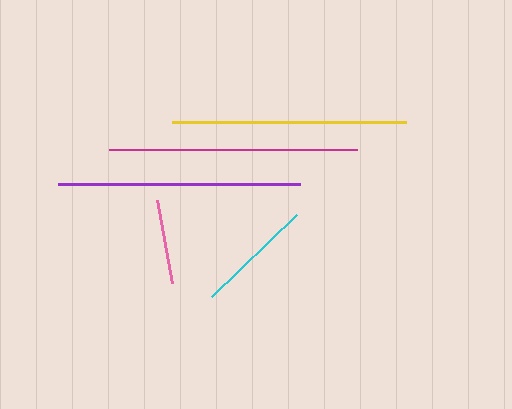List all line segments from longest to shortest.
From longest to shortest: magenta, purple, yellow, cyan, pink.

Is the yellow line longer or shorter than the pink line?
The yellow line is longer than the pink line.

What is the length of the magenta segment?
The magenta segment is approximately 248 pixels long.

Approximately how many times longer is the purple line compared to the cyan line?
The purple line is approximately 2.1 times the length of the cyan line.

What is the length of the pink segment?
The pink segment is approximately 84 pixels long.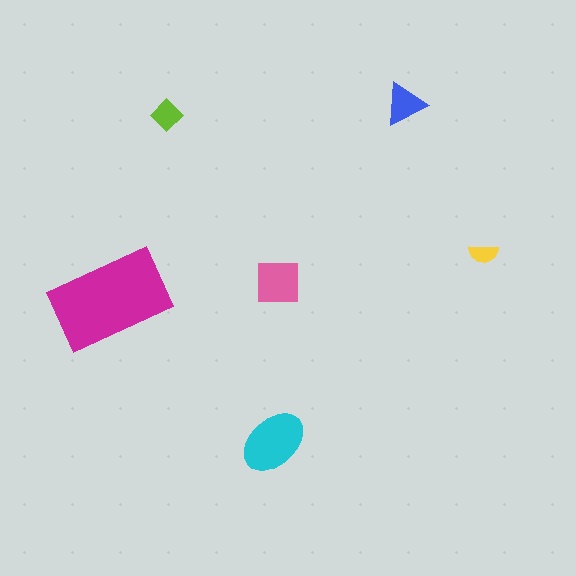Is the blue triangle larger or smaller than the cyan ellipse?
Smaller.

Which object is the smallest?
The yellow semicircle.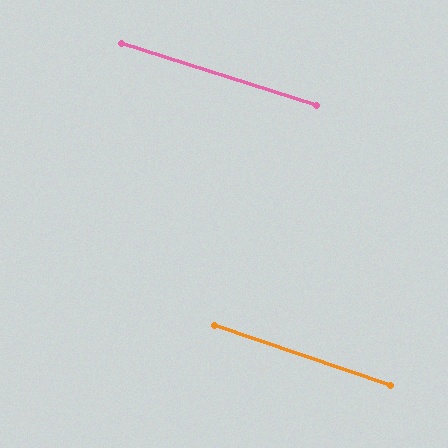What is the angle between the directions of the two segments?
Approximately 1 degree.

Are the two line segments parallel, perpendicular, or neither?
Parallel — their directions differ by only 1.0°.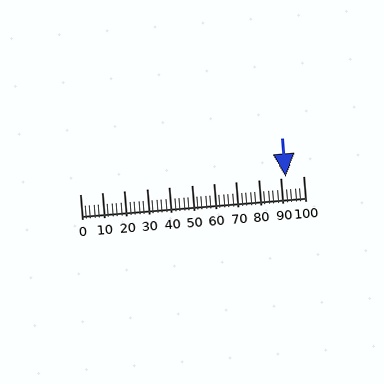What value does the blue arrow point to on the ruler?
The blue arrow points to approximately 92.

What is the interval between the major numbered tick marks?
The major tick marks are spaced 10 units apart.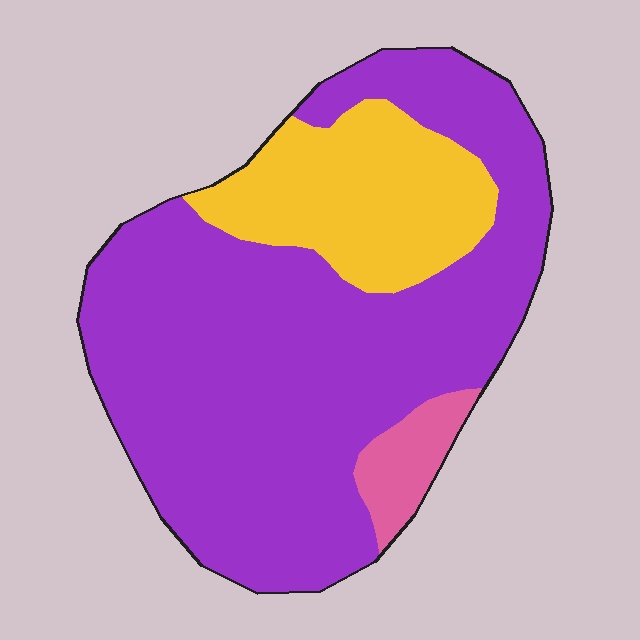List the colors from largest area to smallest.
From largest to smallest: purple, yellow, pink.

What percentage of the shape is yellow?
Yellow takes up less than a quarter of the shape.